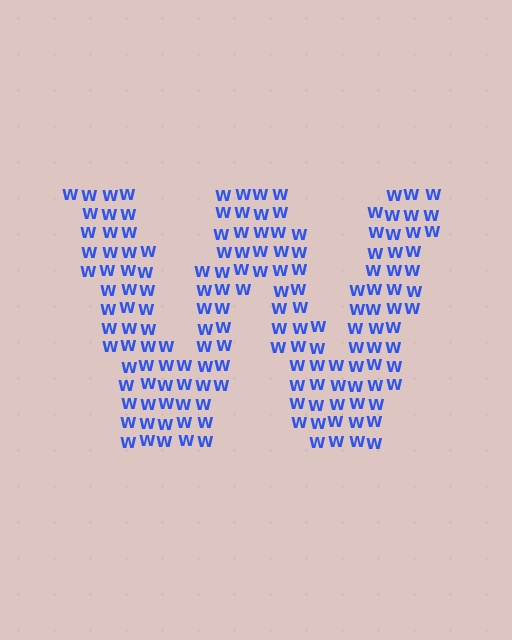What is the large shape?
The large shape is the letter W.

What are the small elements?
The small elements are letter W's.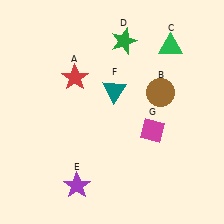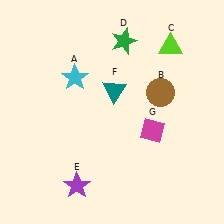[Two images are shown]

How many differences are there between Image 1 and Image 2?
There are 2 differences between the two images.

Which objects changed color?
A changed from red to cyan. C changed from green to lime.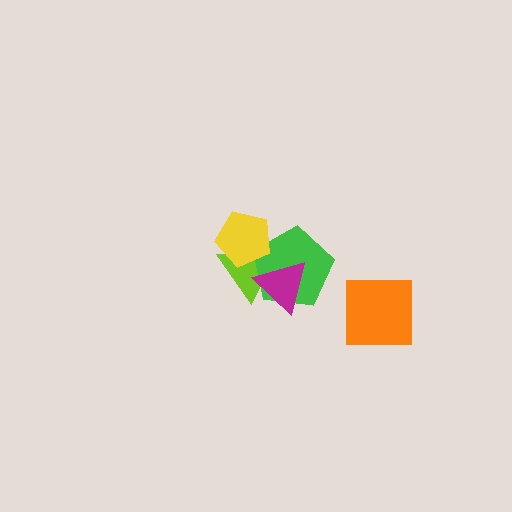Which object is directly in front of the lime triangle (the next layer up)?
The green pentagon is directly in front of the lime triangle.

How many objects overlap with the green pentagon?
3 objects overlap with the green pentagon.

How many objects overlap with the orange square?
0 objects overlap with the orange square.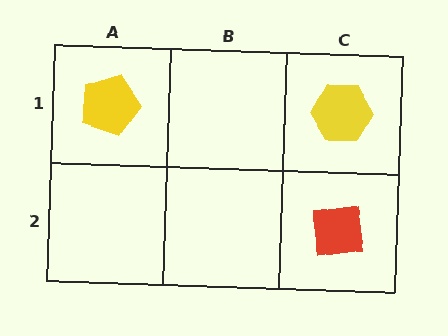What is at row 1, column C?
A yellow hexagon.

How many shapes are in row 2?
1 shape.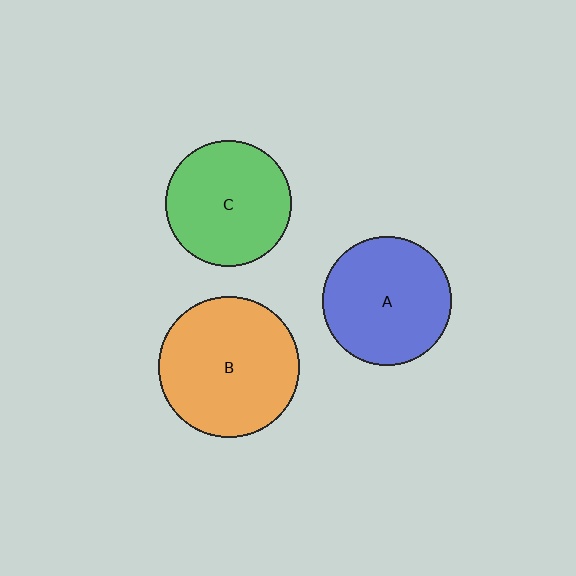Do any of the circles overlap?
No, none of the circles overlap.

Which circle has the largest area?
Circle B (orange).